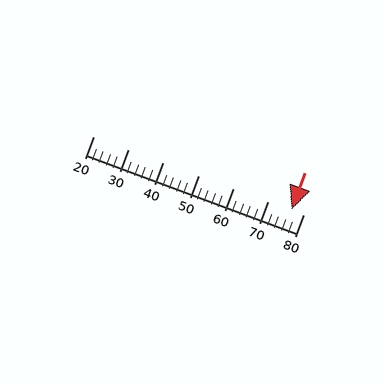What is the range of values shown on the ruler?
The ruler shows values from 20 to 80.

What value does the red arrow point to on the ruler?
The red arrow points to approximately 77.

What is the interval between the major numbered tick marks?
The major tick marks are spaced 10 units apart.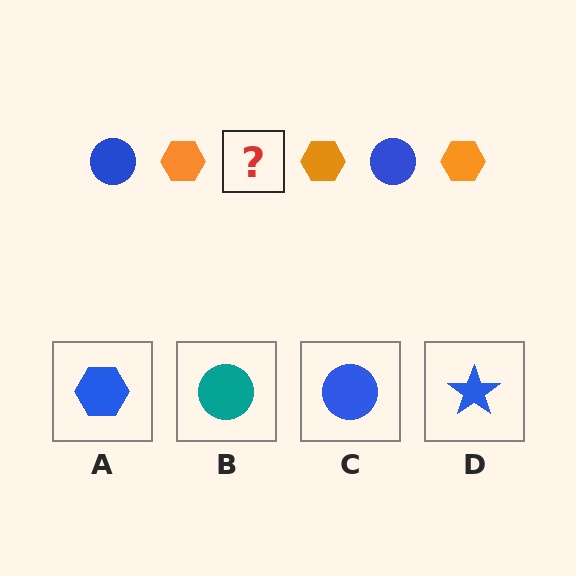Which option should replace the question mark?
Option C.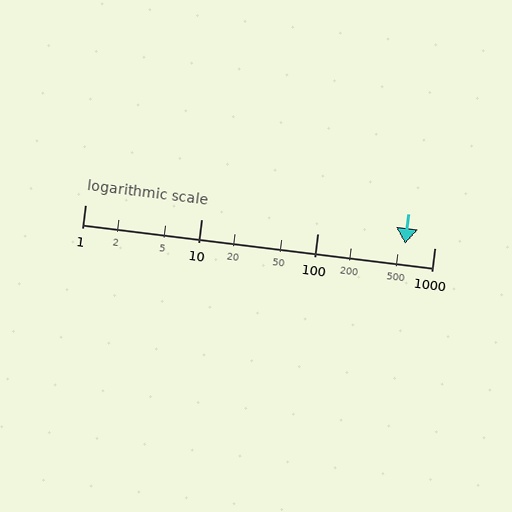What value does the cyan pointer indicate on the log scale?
The pointer indicates approximately 560.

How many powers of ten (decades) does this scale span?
The scale spans 3 decades, from 1 to 1000.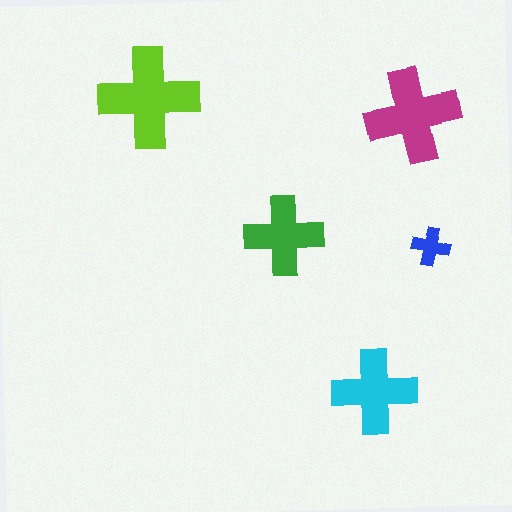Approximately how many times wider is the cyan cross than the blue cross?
About 2 times wider.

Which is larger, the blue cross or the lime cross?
The lime one.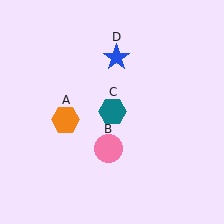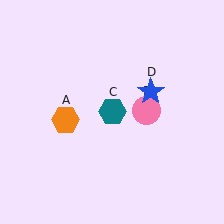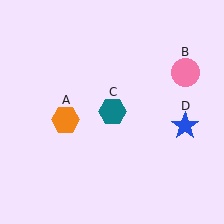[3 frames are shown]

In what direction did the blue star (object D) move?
The blue star (object D) moved down and to the right.